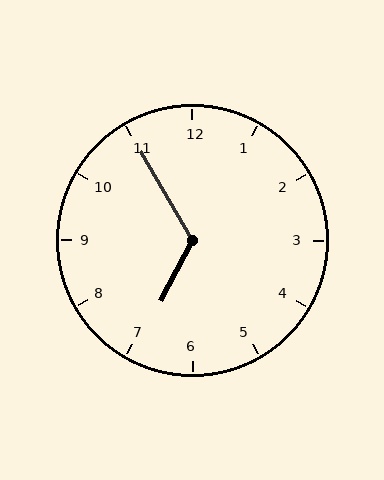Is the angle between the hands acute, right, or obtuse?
It is obtuse.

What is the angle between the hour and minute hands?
Approximately 122 degrees.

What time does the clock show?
6:55.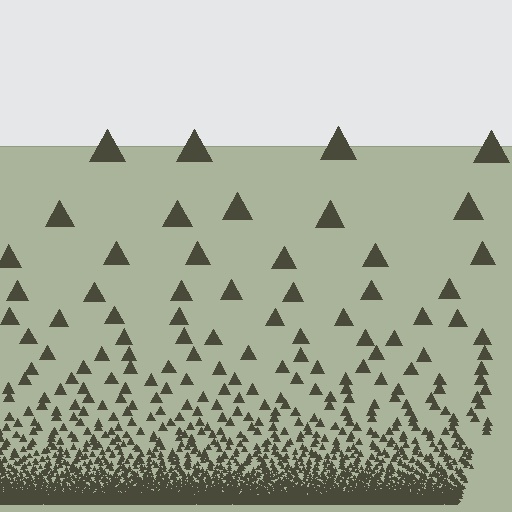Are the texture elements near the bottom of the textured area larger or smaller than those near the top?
Smaller. The gradient is inverted — elements near the bottom are smaller and denser.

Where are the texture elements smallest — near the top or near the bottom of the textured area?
Near the bottom.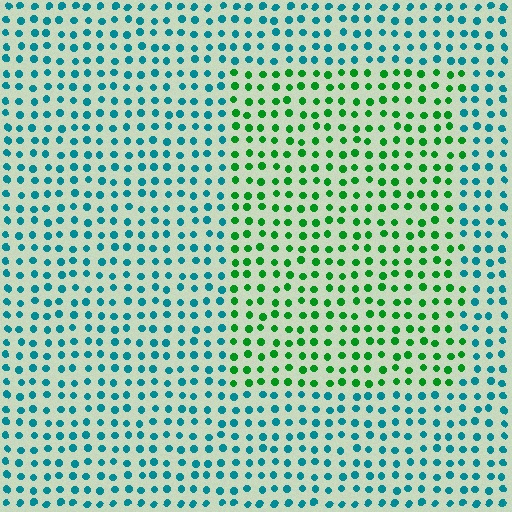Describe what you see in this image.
The image is filled with small teal elements in a uniform arrangement. A rectangle-shaped region is visible where the elements are tinted to a slightly different hue, forming a subtle color boundary.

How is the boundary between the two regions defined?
The boundary is defined purely by a slight shift in hue (about 53 degrees). Spacing, size, and orientation are identical on both sides.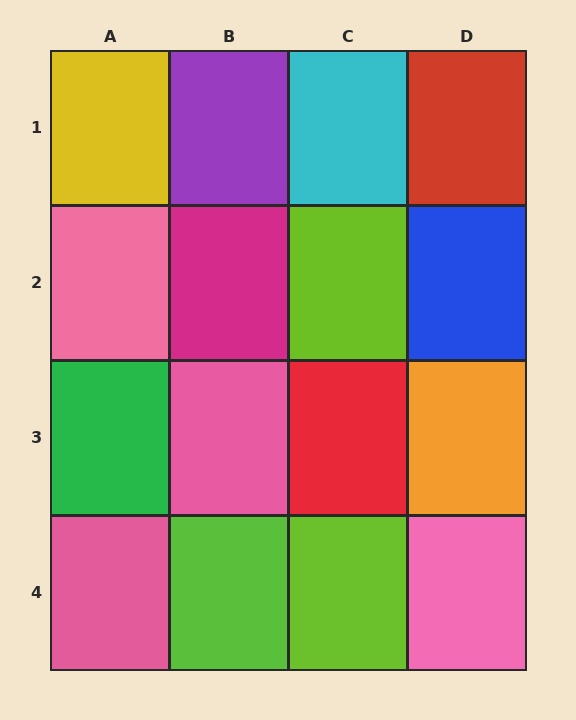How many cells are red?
2 cells are red.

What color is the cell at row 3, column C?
Red.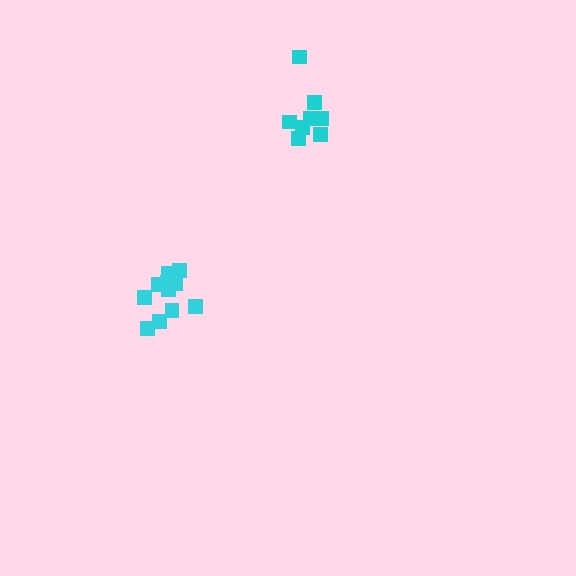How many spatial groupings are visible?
There are 2 spatial groupings.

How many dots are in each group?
Group 1: 8 dots, Group 2: 11 dots (19 total).